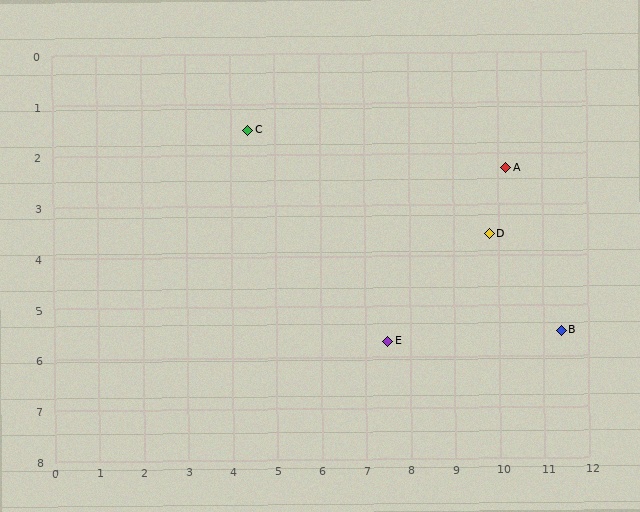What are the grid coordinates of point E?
Point E is at approximately (7.5, 5.7).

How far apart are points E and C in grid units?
Points E and C are about 5.2 grid units apart.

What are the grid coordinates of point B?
Point B is at approximately (11.4, 5.5).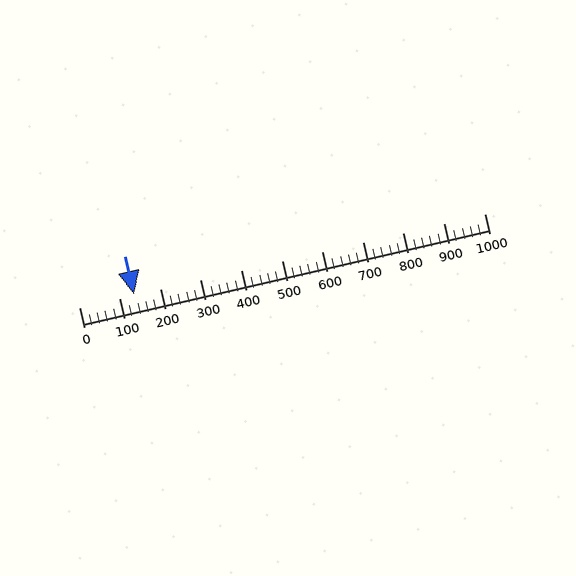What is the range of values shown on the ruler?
The ruler shows values from 0 to 1000.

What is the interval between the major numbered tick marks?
The major tick marks are spaced 100 units apart.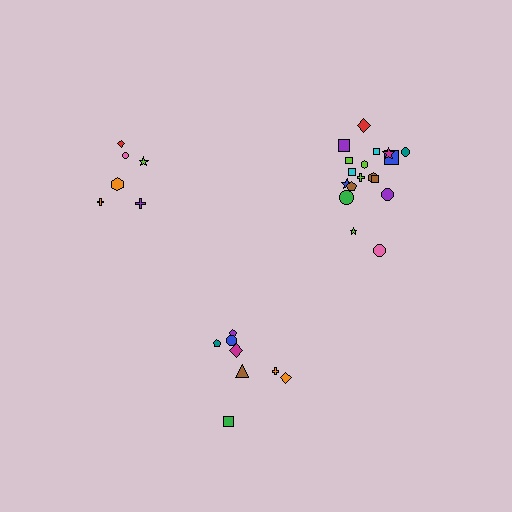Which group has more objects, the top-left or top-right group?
The top-right group.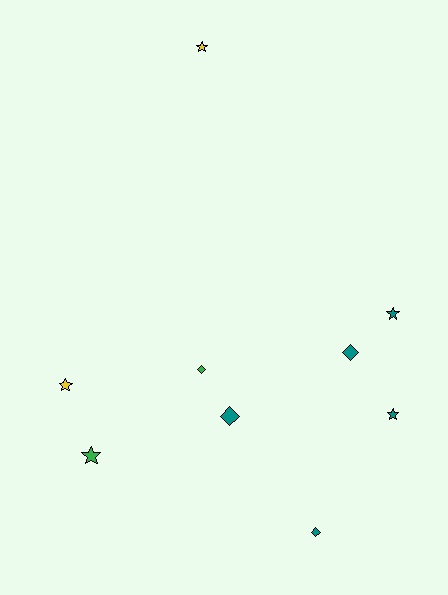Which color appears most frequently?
Teal, with 5 objects.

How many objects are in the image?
There are 9 objects.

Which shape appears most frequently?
Star, with 5 objects.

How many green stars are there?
There is 1 green star.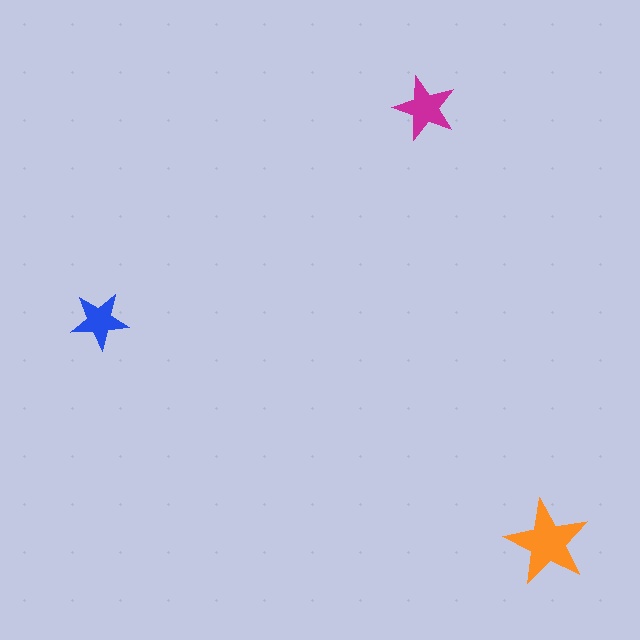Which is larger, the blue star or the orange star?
The orange one.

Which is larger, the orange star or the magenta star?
The orange one.